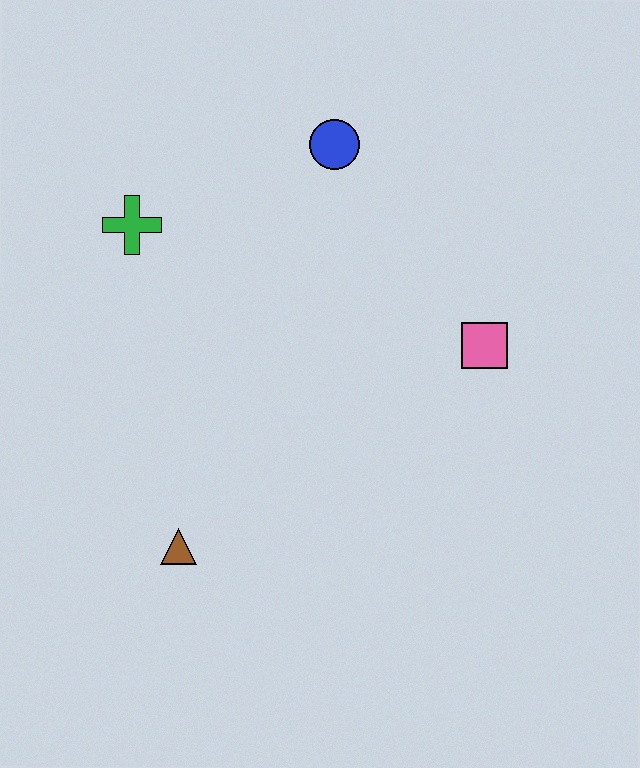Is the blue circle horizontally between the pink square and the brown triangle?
Yes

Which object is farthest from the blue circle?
The brown triangle is farthest from the blue circle.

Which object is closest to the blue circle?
The green cross is closest to the blue circle.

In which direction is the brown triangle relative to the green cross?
The brown triangle is below the green cross.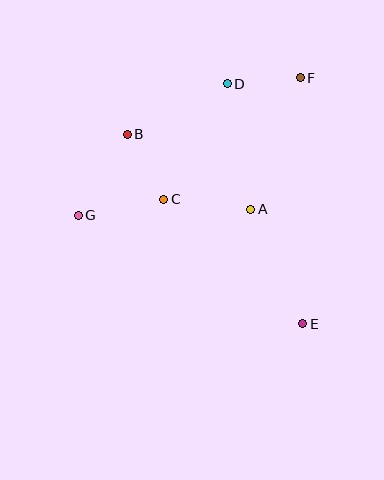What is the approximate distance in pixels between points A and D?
The distance between A and D is approximately 127 pixels.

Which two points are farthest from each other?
Points F and G are farthest from each other.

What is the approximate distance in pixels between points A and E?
The distance between A and E is approximately 126 pixels.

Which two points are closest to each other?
Points D and F are closest to each other.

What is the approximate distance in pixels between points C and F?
The distance between C and F is approximately 183 pixels.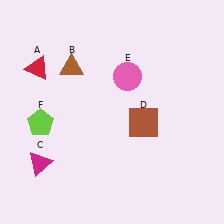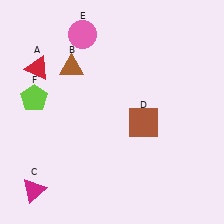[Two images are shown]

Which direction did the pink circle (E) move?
The pink circle (E) moved left.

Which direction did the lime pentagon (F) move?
The lime pentagon (F) moved up.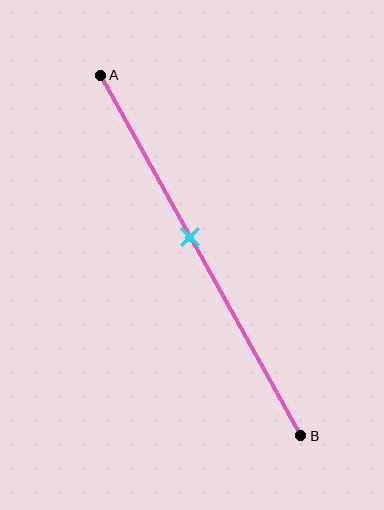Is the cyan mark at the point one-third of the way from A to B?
No, the mark is at about 45% from A, not at the 33% one-third point.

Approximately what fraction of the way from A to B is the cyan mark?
The cyan mark is approximately 45% of the way from A to B.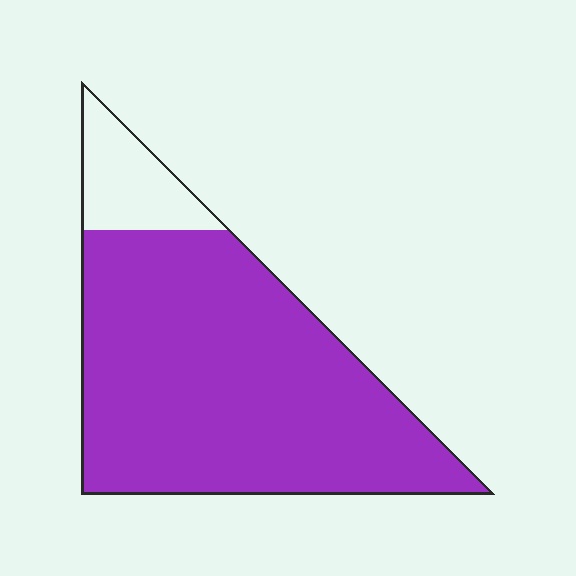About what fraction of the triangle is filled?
About seven eighths (7/8).